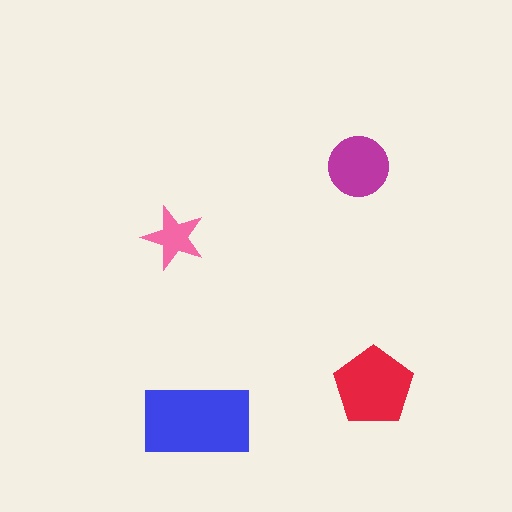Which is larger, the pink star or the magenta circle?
The magenta circle.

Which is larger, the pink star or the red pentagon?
The red pentagon.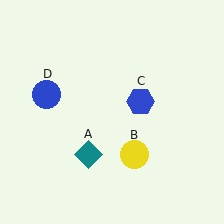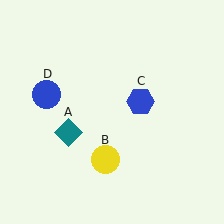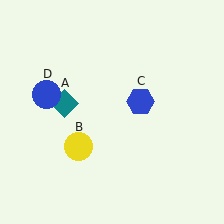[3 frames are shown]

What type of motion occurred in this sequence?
The teal diamond (object A), yellow circle (object B) rotated clockwise around the center of the scene.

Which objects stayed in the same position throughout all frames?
Blue hexagon (object C) and blue circle (object D) remained stationary.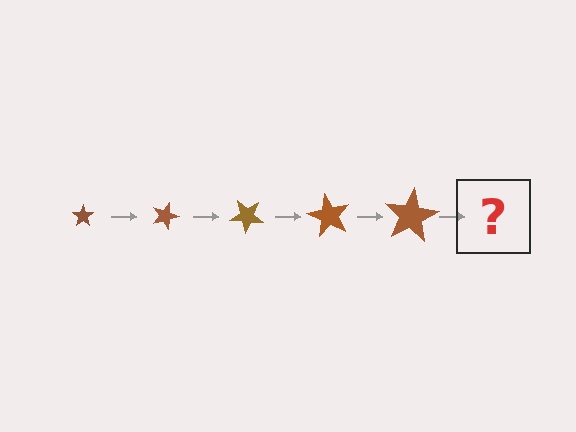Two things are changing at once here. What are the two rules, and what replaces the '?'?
The two rules are that the star grows larger each step and it rotates 20 degrees each step. The '?' should be a star, larger than the previous one and rotated 100 degrees from the start.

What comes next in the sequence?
The next element should be a star, larger than the previous one and rotated 100 degrees from the start.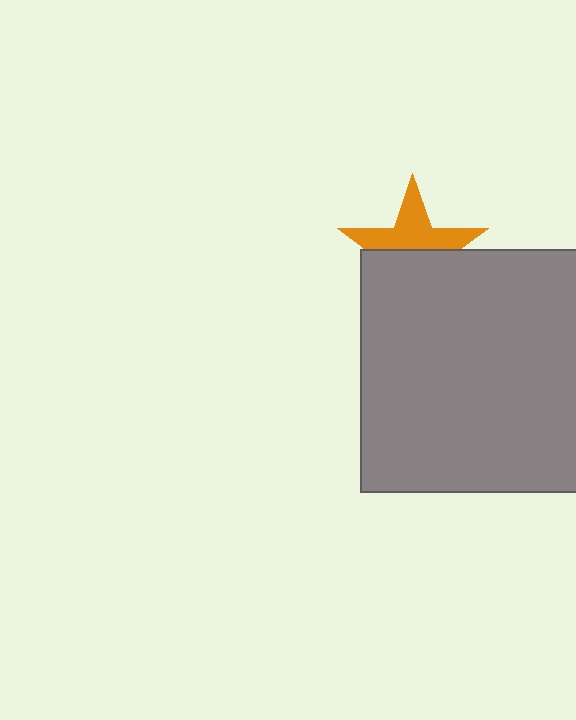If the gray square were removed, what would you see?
You would see the complete orange star.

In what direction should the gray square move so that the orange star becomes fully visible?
The gray square should move down. That is the shortest direction to clear the overlap and leave the orange star fully visible.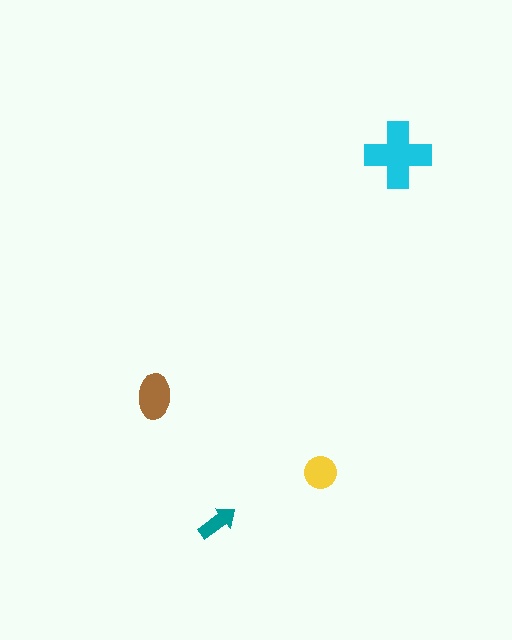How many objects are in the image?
There are 4 objects in the image.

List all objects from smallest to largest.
The teal arrow, the yellow circle, the brown ellipse, the cyan cross.